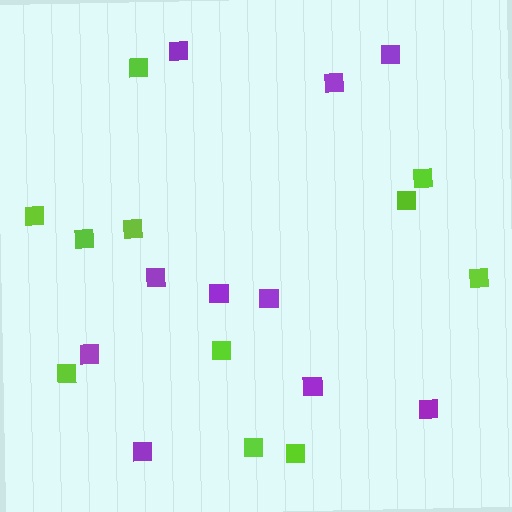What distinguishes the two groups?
There are 2 groups: one group of purple squares (10) and one group of lime squares (11).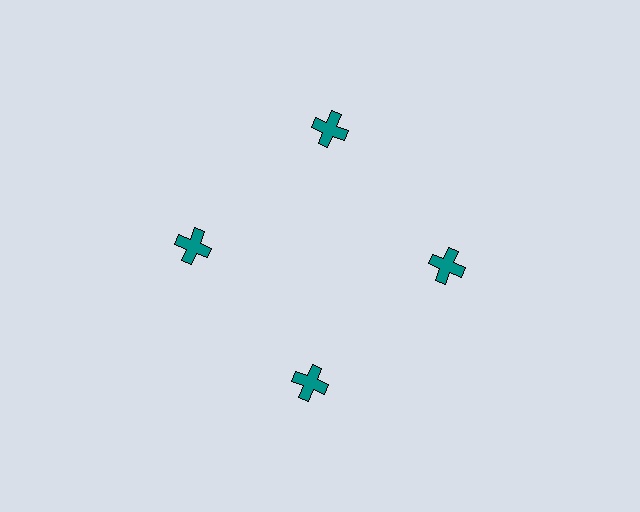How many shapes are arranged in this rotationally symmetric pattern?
There are 4 shapes, arranged in 4 groups of 1.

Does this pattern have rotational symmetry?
Yes, this pattern has 4-fold rotational symmetry. It looks the same after rotating 90 degrees around the center.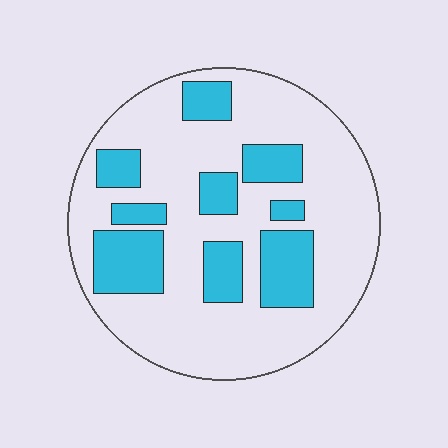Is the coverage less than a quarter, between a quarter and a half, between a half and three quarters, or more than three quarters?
Between a quarter and a half.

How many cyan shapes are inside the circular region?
9.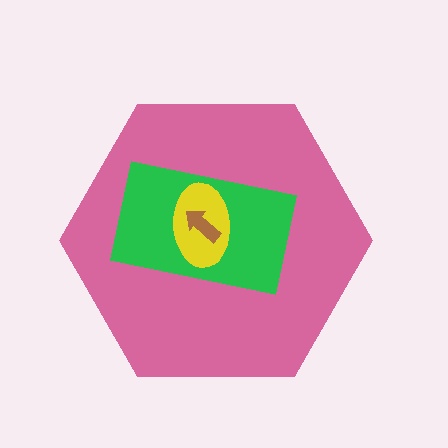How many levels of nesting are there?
4.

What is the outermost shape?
The pink hexagon.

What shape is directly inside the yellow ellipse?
The brown arrow.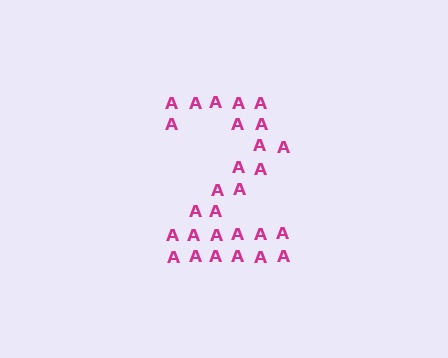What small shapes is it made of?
It is made of small letter A's.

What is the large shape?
The large shape is the digit 2.